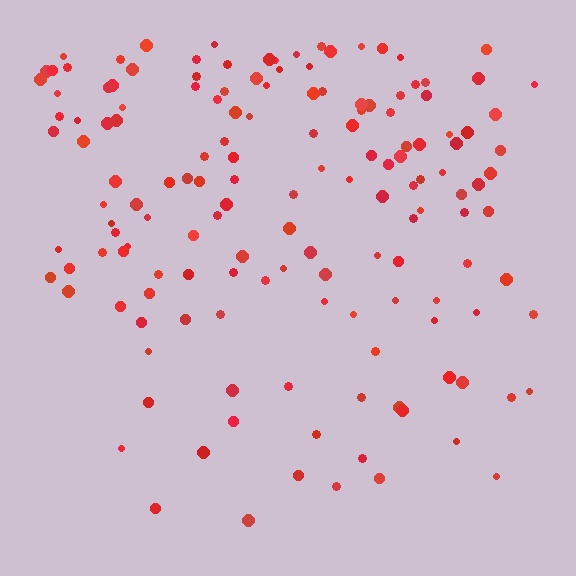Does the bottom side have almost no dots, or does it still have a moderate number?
Still a moderate number, just noticeably fewer than the top.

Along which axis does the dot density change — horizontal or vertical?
Vertical.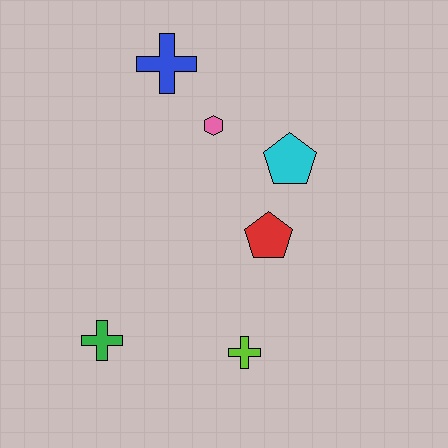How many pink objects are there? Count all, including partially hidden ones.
There is 1 pink object.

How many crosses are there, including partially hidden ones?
There are 3 crosses.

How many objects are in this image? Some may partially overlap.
There are 6 objects.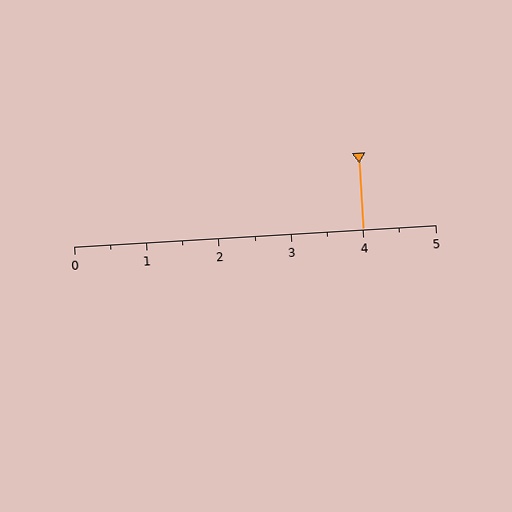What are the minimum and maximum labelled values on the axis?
The axis runs from 0 to 5.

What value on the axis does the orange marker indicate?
The marker indicates approximately 4.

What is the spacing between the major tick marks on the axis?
The major ticks are spaced 1 apart.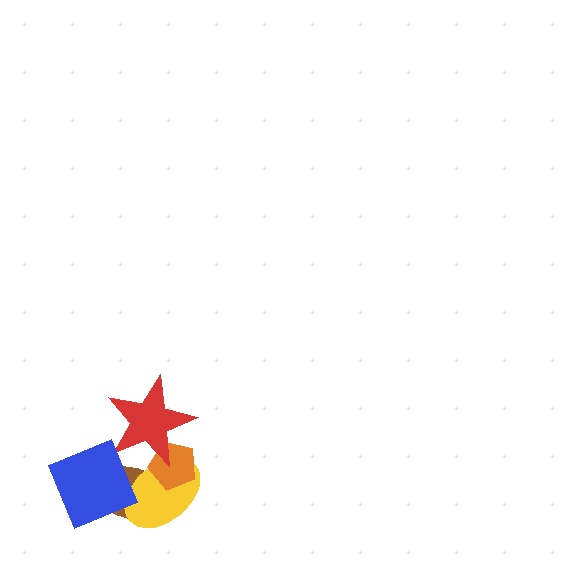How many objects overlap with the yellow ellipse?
3 objects overlap with the yellow ellipse.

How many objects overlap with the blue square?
1 object overlaps with the blue square.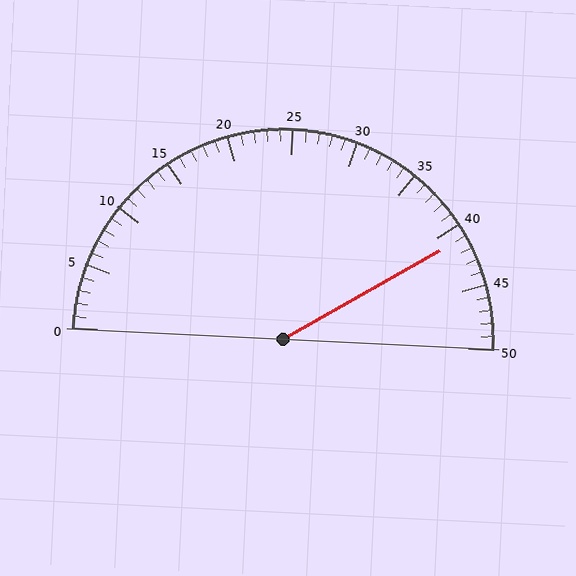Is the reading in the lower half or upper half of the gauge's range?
The reading is in the upper half of the range (0 to 50).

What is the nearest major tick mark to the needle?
The nearest major tick mark is 40.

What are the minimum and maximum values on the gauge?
The gauge ranges from 0 to 50.